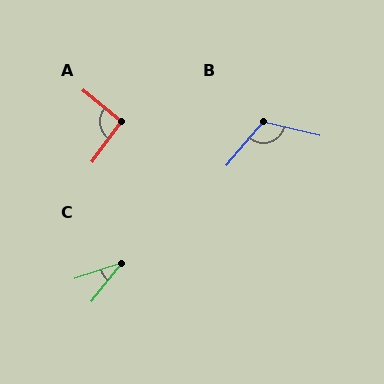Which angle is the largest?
B, at approximately 117 degrees.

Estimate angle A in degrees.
Approximately 93 degrees.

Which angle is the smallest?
C, at approximately 33 degrees.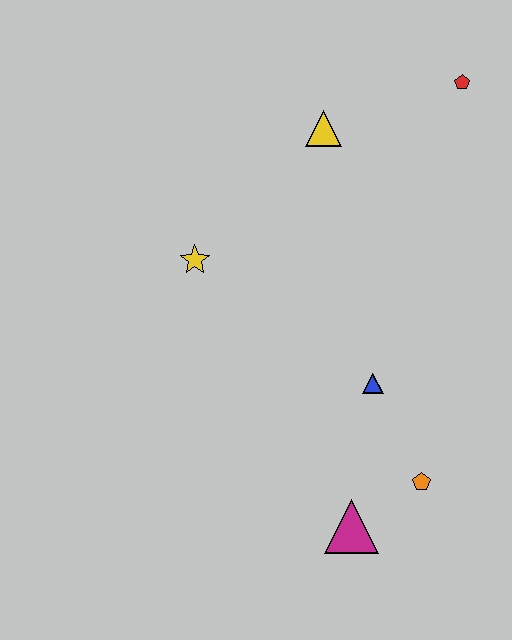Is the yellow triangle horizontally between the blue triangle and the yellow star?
Yes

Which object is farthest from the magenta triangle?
The red pentagon is farthest from the magenta triangle.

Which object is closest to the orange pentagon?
The magenta triangle is closest to the orange pentagon.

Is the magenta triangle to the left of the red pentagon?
Yes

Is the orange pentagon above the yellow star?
No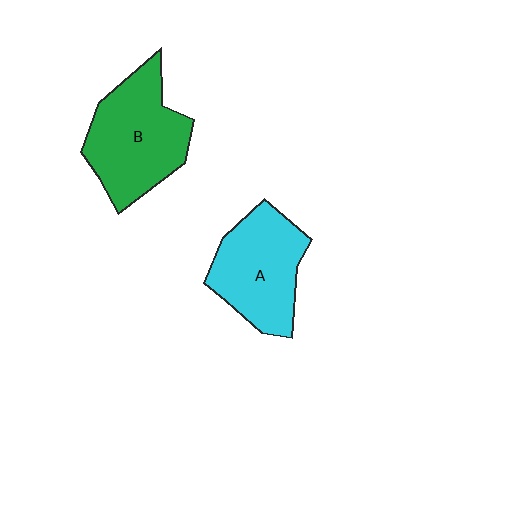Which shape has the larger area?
Shape B (green).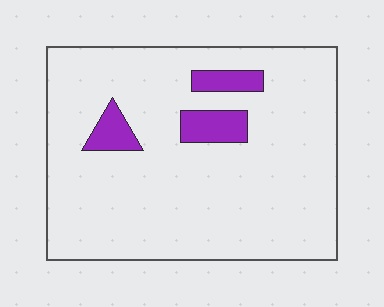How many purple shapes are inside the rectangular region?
3.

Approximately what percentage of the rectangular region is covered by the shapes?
Approximately 10%.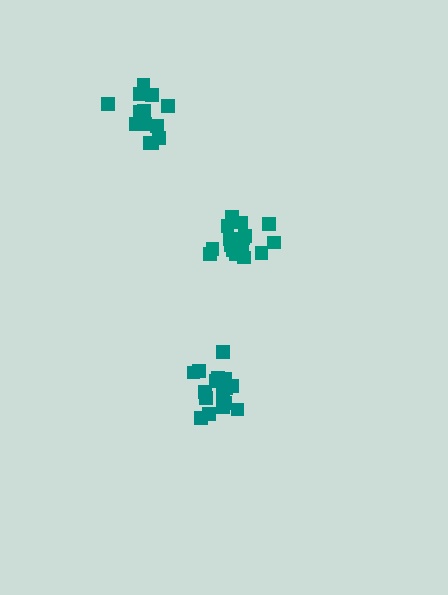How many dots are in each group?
Group 1: 19 dots, Group 2: 13 dots, Group 3: 17 dots (49 total).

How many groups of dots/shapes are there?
There are 3 groups.